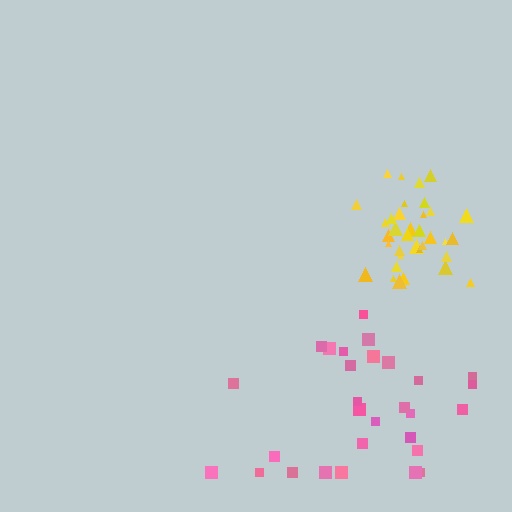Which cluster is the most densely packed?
Yellow.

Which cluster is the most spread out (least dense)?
Pink.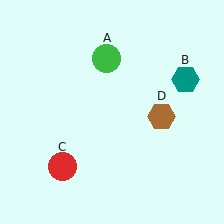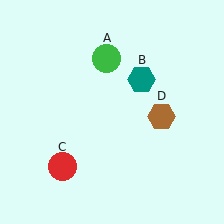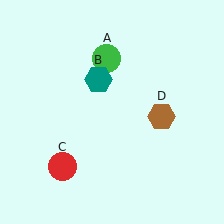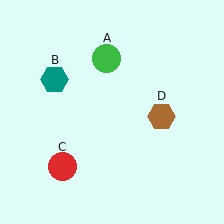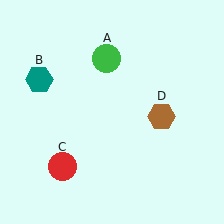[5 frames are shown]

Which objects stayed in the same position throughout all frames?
Green circle (object A) and red circle (object C) and brown hexagon (object D) remained stationary.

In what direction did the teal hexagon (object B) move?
The teal hexagon (object B) moved left.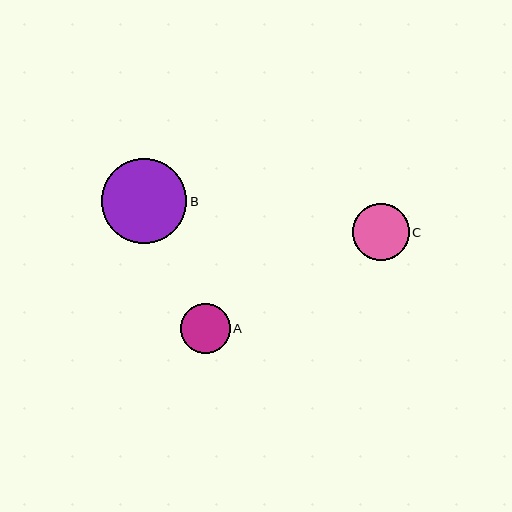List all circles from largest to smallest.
From largest to smallest: B, C, A.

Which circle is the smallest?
Circle A is the smallest with a size of approximately 50 pixels.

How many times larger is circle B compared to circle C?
Circle B is approximately 1.5 times the size of circle C.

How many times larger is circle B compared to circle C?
Circle B is approximately 1.5 times the size of circle C.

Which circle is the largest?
Circle B is the largest with a size of approximately 85 pixels.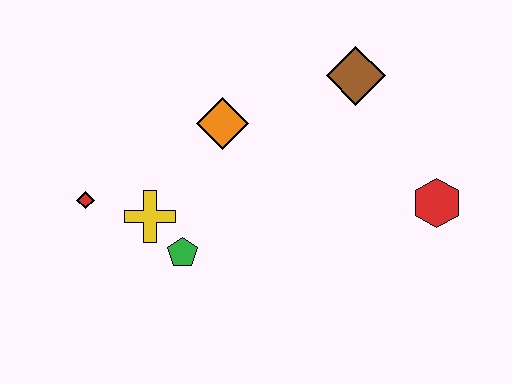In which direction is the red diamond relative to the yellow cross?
The red diamond is to the left of the yellow cross.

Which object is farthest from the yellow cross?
The red hexagon is farthest from the yellow cross.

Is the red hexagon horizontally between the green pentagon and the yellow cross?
No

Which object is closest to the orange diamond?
The yellow cross is closest to the orange diamond.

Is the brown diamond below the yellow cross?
No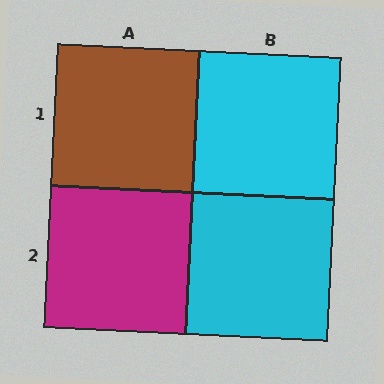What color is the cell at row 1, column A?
Brown.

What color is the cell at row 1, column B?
Cyan.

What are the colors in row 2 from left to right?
Magenta, cyan.